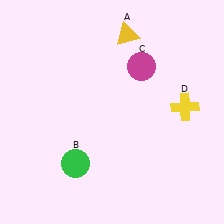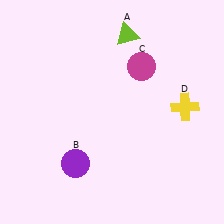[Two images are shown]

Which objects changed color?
A changed from yellow to lime. B changed from green to purple.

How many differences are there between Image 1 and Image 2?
There are 2 differences between the two images.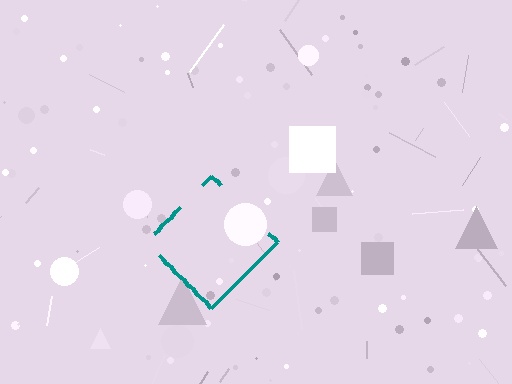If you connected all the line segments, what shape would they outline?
They would outline a diamond.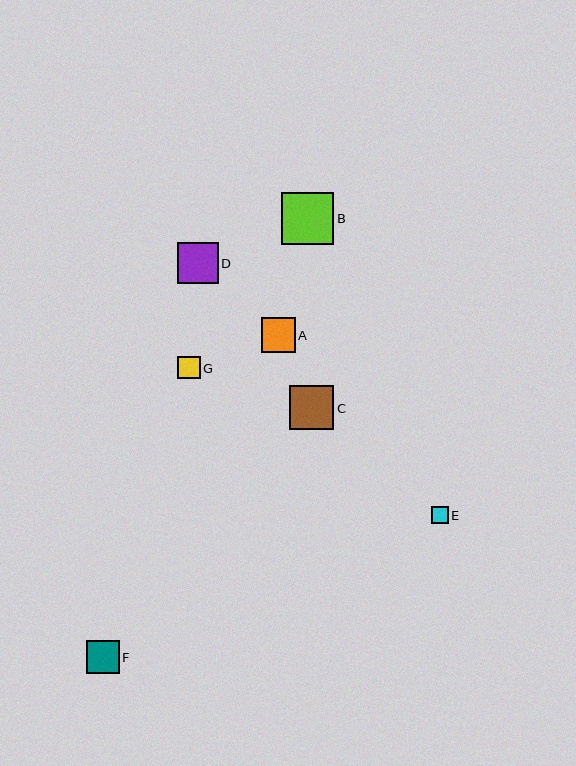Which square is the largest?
Square B is the largest with a size of approximately 52 pixels.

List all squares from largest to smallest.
From largest to smallest: B, C, D, A, F, G, E.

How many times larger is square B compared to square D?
Square B is approximately 1.3 times the size of square D.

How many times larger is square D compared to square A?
Square D is approximately 1.2 times the size of square A.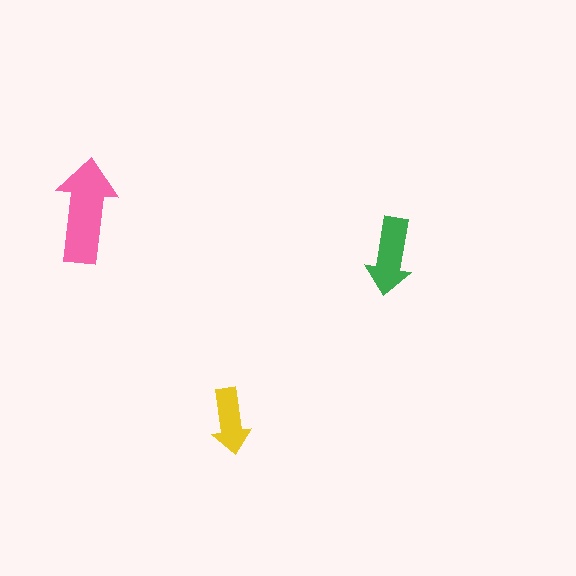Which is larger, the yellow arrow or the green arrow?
The green one.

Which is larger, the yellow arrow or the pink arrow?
The pink one.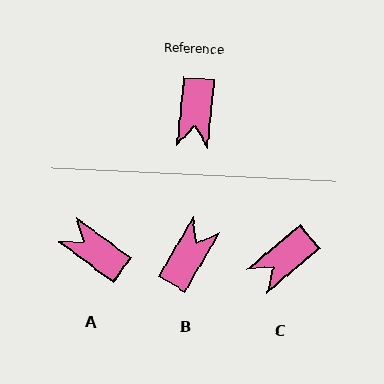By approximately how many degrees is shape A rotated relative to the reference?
Approximately 121 degrees clockwise.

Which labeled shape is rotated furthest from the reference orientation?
B, about 155 degrees away.